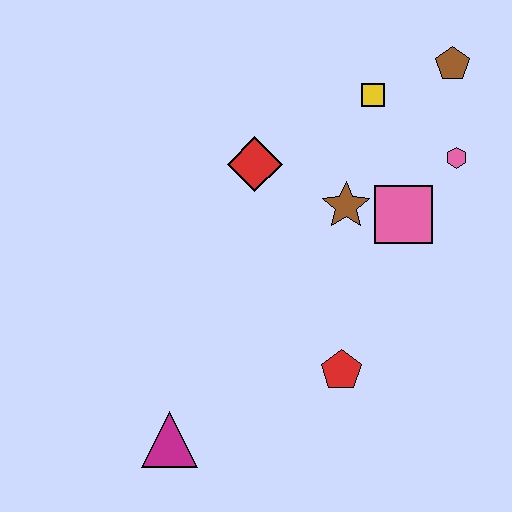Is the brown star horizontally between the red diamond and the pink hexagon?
Yes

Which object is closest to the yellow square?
The brown pentagon is closest to the yellow square.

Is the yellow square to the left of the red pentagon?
No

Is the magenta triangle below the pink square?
Yes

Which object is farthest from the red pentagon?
The brown pentagon is farthest from the red pentagon.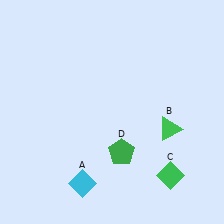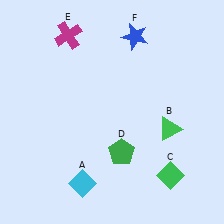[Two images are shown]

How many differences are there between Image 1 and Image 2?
There are 2 differences between the two images.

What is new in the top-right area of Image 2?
A blue star (F) was added in the top-right area of Image 2.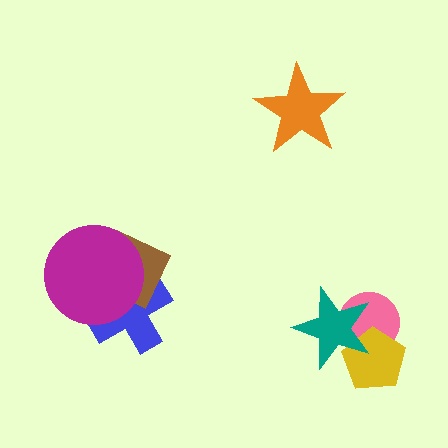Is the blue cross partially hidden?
Yes, it is partially covered by another shape.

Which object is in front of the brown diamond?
The magenta circle is in front of the brown diamond.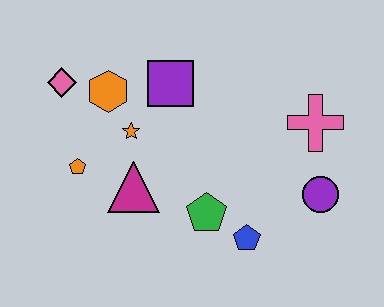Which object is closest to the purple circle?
The pink cross is closest to the purple circle.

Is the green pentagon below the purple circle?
Yes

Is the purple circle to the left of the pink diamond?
No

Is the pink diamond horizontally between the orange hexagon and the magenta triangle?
No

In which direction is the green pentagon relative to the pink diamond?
The green pentagon is to the right of the pink diamond.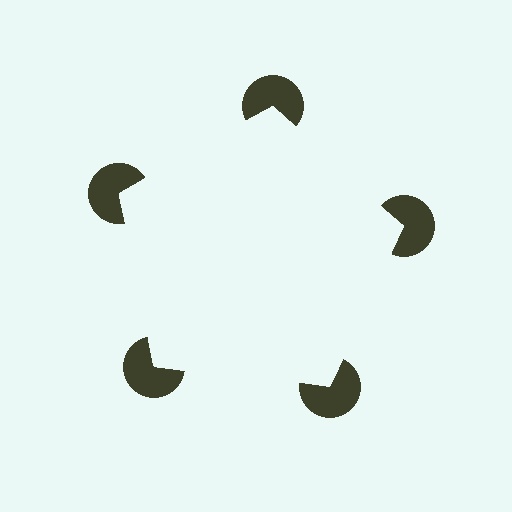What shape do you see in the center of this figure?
An illusory pentagon — its edges are inferred from the aligned wedge cuts in the pac-man discs, not physically drawn.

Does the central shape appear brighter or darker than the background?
It typically appears slightly brighter than the background, even though no actual brightness change is drawn.